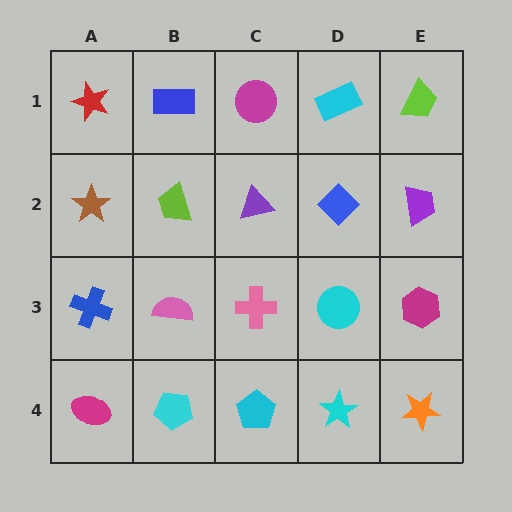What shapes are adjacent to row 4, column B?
A pink semicircle (row 3, column B), a magenta ellipse (row 4, column A), a cyan pentagon (row 4, column C).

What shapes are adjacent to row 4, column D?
A cyan circle (row 3, column D), a cyan pentagon (row 4, column C), an orange star (row 4, column E).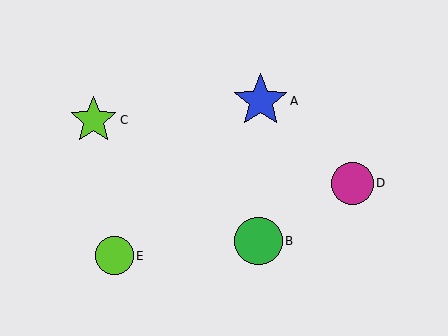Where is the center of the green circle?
The center of the green circle is at (259, 241).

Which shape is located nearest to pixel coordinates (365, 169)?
The magenta circle (labeled D) at (352, 183) is nearest to that location.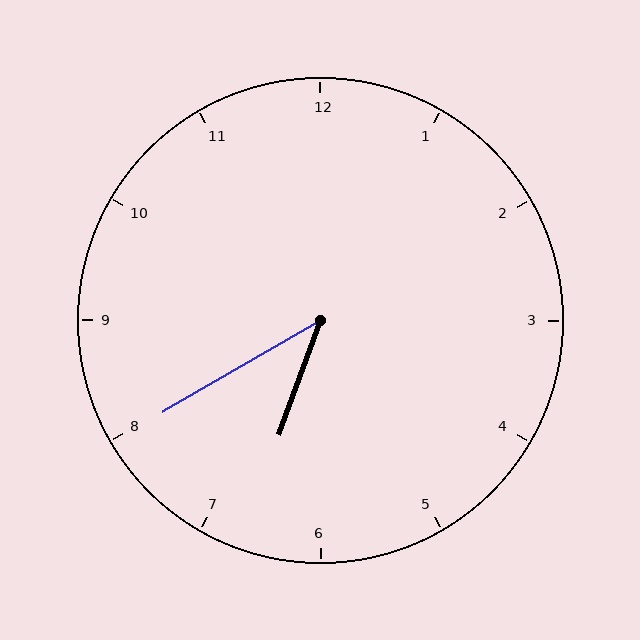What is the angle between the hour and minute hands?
Approximately 40 degrees.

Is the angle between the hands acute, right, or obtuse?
It is acute.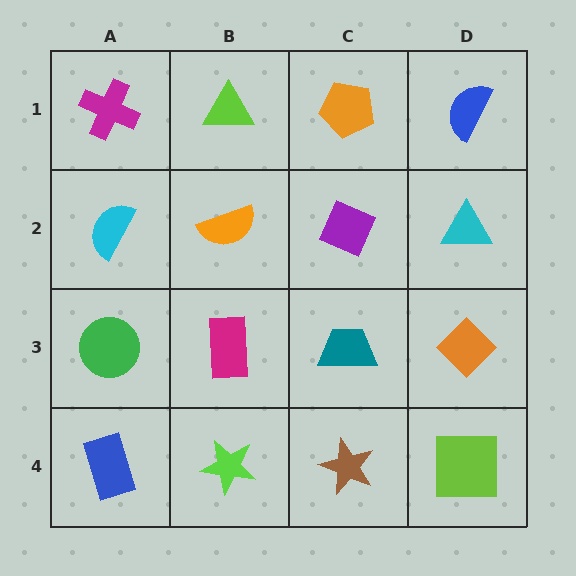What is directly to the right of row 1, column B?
An orange pentagon.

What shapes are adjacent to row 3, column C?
A purple diamond (row 2, column C), a brown star (row 4, column C), a magenta rectangle (row 3, column B), an orange diamond (row 3, column D).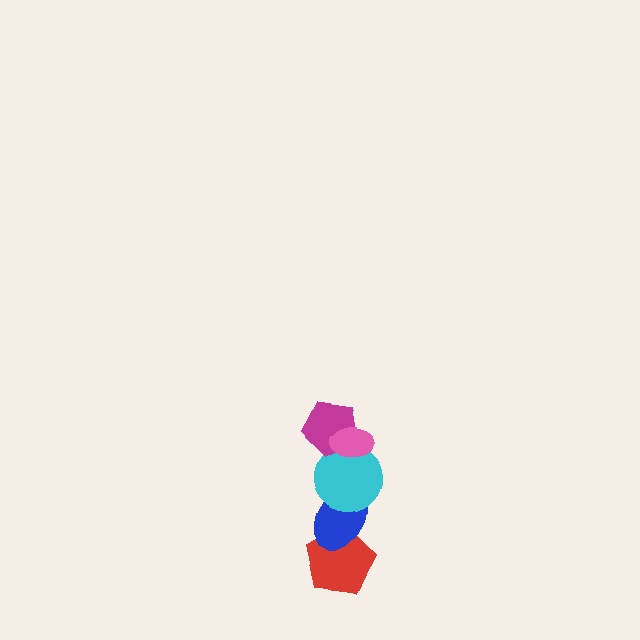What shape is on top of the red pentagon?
The blue ellipse is on top of the red pentagon.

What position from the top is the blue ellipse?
The blue ellipse is 4th from the top.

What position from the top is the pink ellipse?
The pink ellipse is 1st from the top.